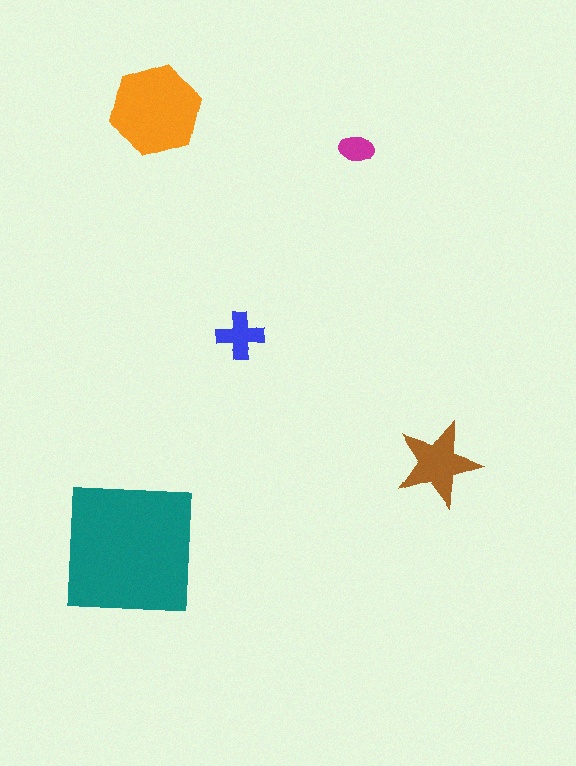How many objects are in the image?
There are 5 objects in the image.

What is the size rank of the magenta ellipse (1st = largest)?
5th.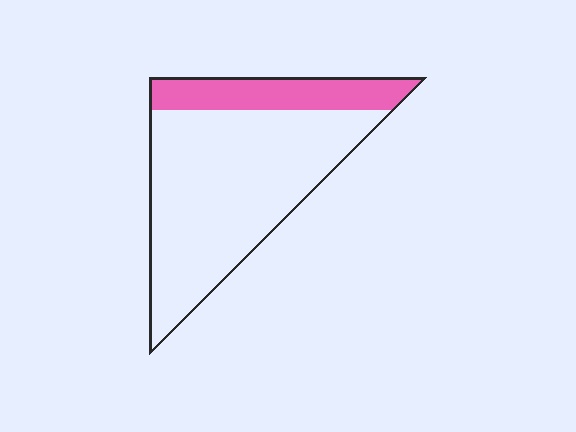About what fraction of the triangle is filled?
About one fifth (1/5).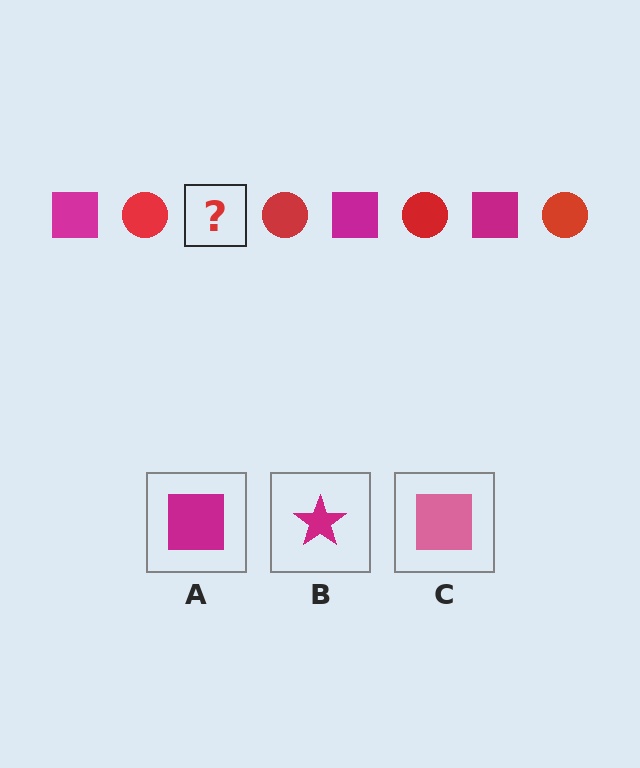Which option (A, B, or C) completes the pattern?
A.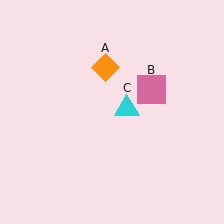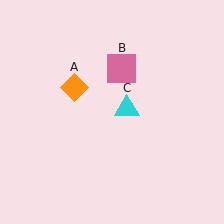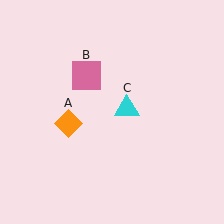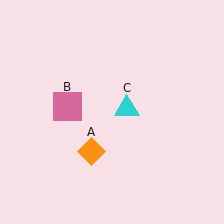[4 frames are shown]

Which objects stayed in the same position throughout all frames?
Cyan triangle (object C) remained stationary.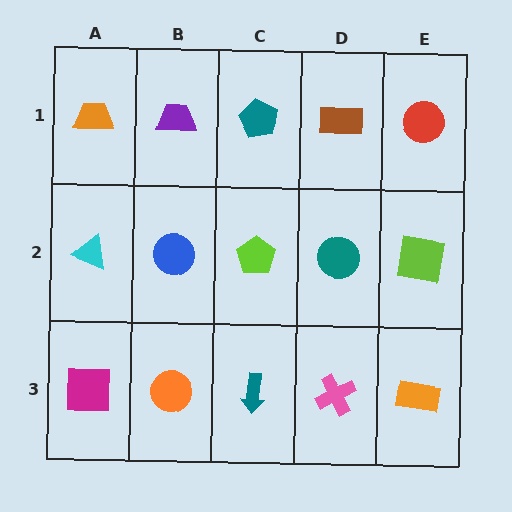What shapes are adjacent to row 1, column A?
A cyan triangle (row 2, column A), a purple trapezoid (row 1, column B).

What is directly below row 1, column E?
A lime square.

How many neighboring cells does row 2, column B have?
4.